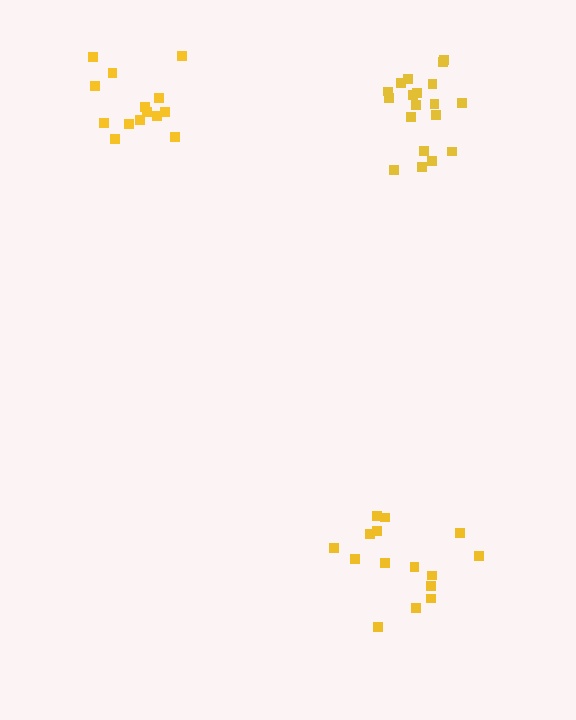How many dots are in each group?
Group 1: 19 dots, Group 2: 15 dots, Group 3: 14 dots (48 total).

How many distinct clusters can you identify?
There are 3 distinct clusters.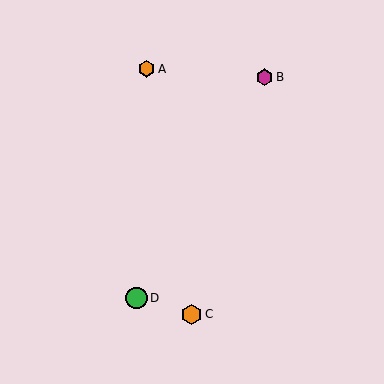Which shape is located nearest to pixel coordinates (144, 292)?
The green circle (labeled D) at (136, 298) is nearest to that location.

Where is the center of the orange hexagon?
The center of the orange hexagon is at (146, 69).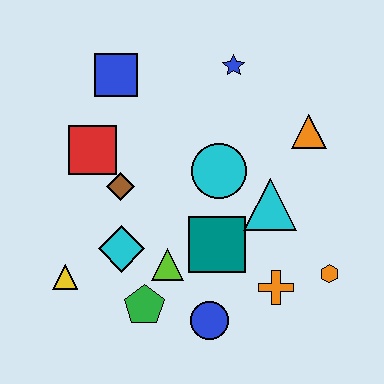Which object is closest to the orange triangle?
The cyan triangle is closest to the orange triangle.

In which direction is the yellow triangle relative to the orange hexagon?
The yellow triangle is to the left of the orange hexagon.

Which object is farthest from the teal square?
The blue square is farthest from the teal square.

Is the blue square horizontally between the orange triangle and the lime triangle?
No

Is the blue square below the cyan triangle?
No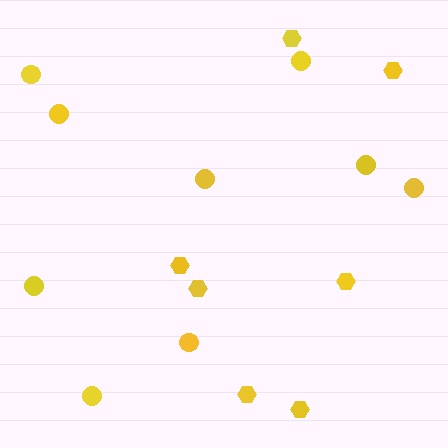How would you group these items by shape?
There are 2 groups: one group of circles (9) and one group of hexagons (7).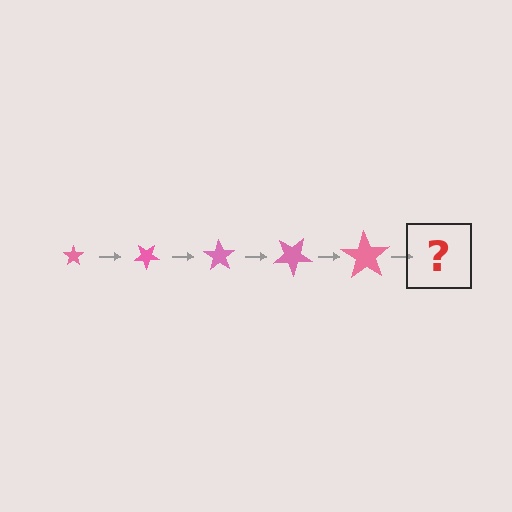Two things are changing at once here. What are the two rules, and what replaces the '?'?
The two rules are that the star grows larger each step and it rotates 35 degrees each step. The '?' should be a star, larger than the previous one and rotated 175 degrees from the start.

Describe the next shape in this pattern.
It should be a star, larger than the previous one and rotated 175 degrees from the start.